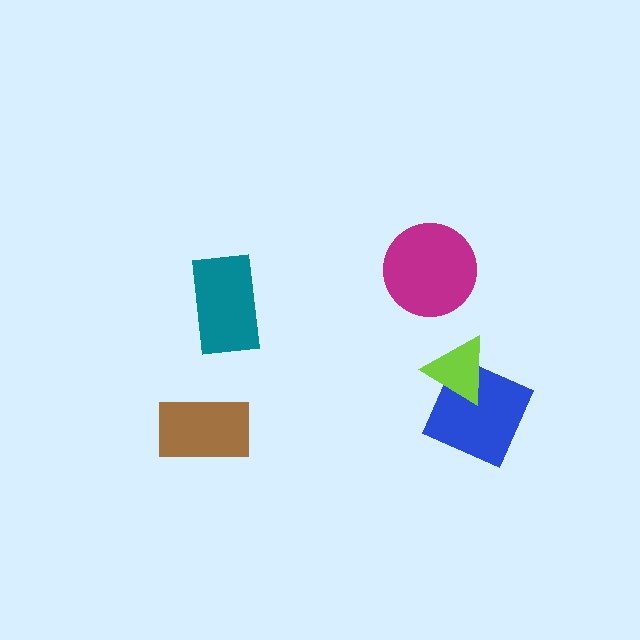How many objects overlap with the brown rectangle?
0 objects overlap with the brown rectangle.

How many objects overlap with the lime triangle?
1 object overlaps with the lime triangle.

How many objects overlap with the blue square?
1 object overlaps with the blue square.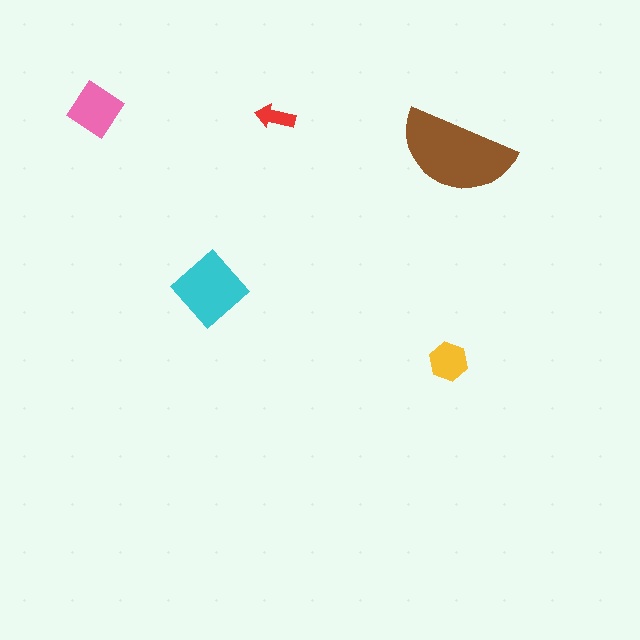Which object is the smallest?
The red arrow.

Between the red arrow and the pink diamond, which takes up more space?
The pink diamond.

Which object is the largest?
The brown semicircle.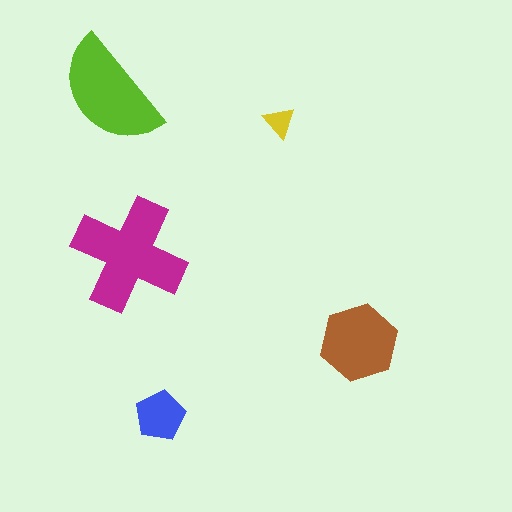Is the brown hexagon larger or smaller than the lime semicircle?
Smaller.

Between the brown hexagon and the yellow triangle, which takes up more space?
The brown hexagon.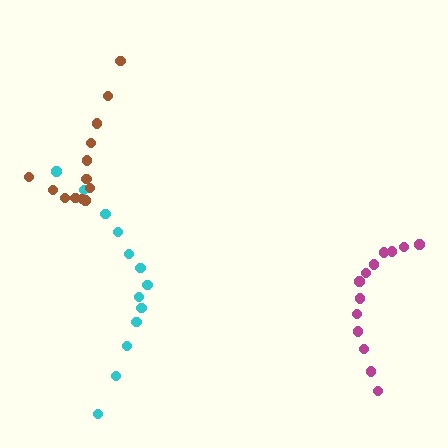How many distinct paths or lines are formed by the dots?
There are 3 distinct paths.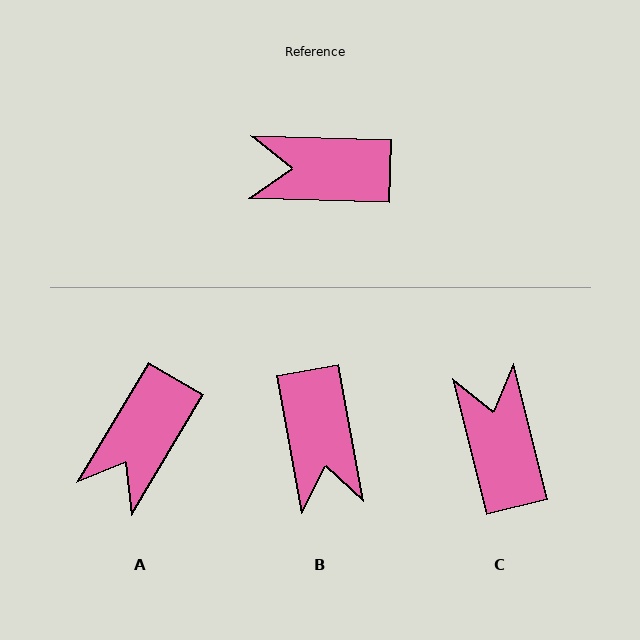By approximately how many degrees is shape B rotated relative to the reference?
Approximately 102 degrees counter-clockwise.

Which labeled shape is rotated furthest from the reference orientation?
B, about 102 degrees away.